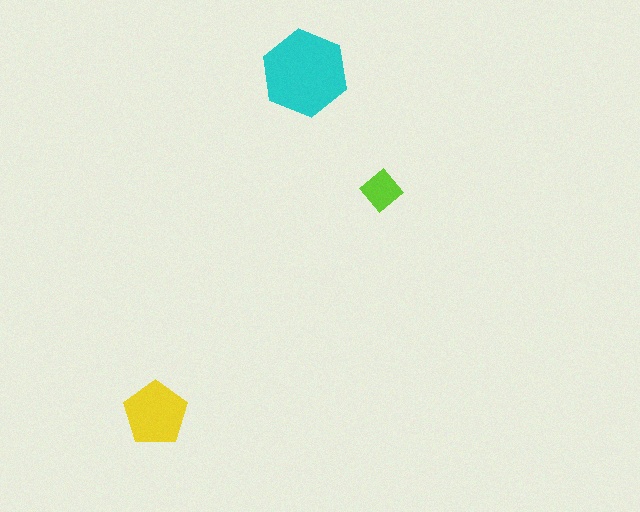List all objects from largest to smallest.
The cyan hexagon, the yellow pentagon, the lime diamond.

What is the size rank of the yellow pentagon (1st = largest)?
2nd.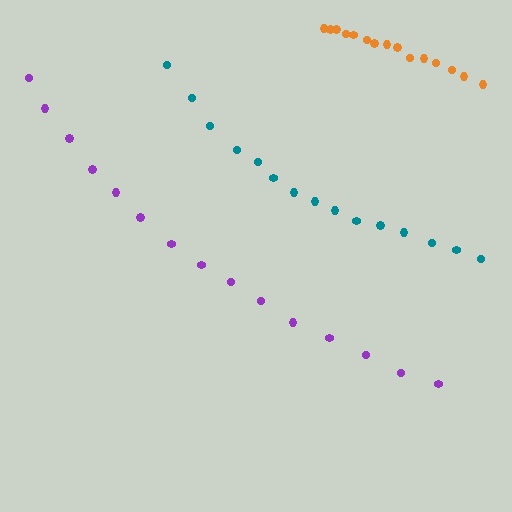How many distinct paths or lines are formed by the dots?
There are 3 distinct paths.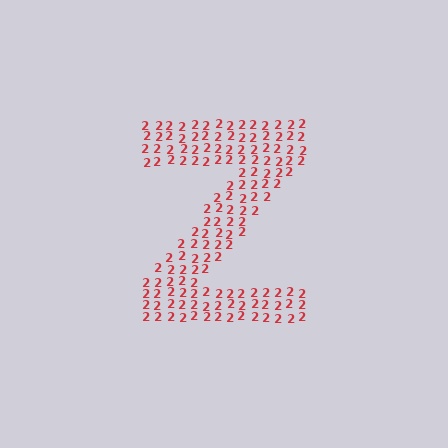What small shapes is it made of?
It is made of small digit 2's.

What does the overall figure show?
The overall figure shows the letter Z.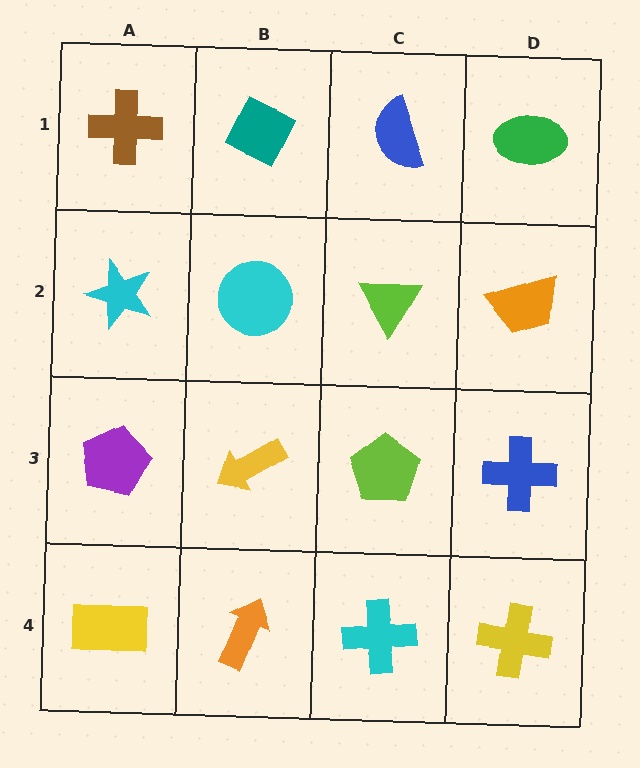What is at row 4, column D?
A yellow cross.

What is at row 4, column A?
A yellow rectangle.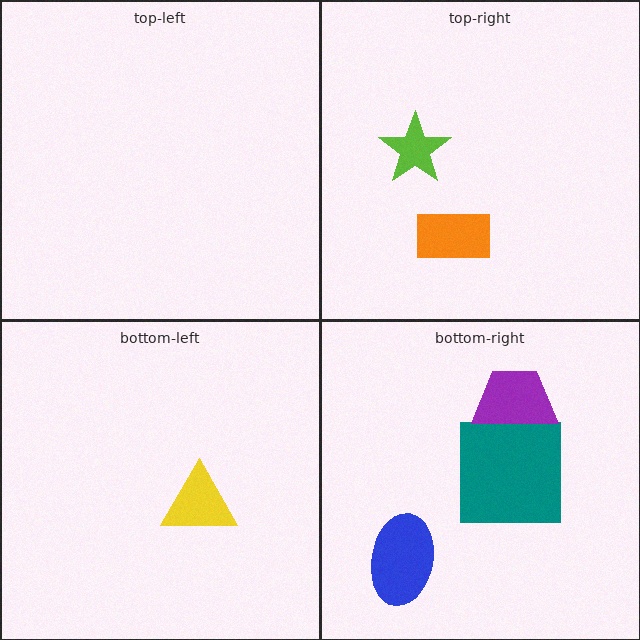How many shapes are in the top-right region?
2.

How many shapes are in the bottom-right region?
3.